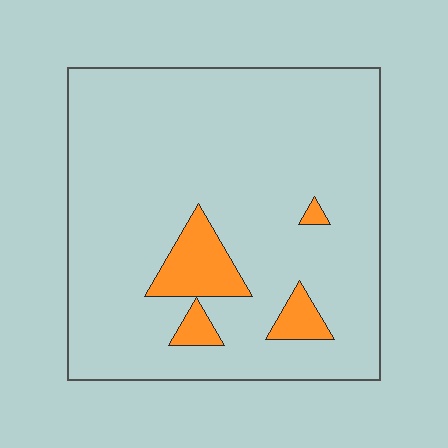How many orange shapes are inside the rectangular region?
4.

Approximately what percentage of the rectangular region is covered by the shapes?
Approximately 10%.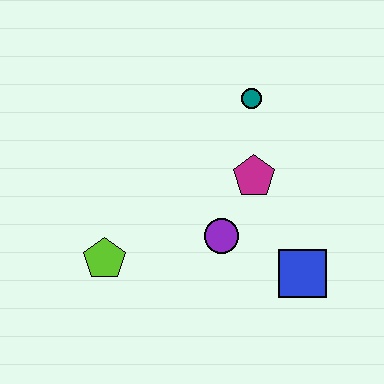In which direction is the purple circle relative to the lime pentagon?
The purple circle is to the right of the lime pentagon.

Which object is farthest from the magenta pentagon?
The lime pentagon is farthest from the magenta pentagon.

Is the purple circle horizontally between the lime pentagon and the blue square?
Yes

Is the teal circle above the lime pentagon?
Yes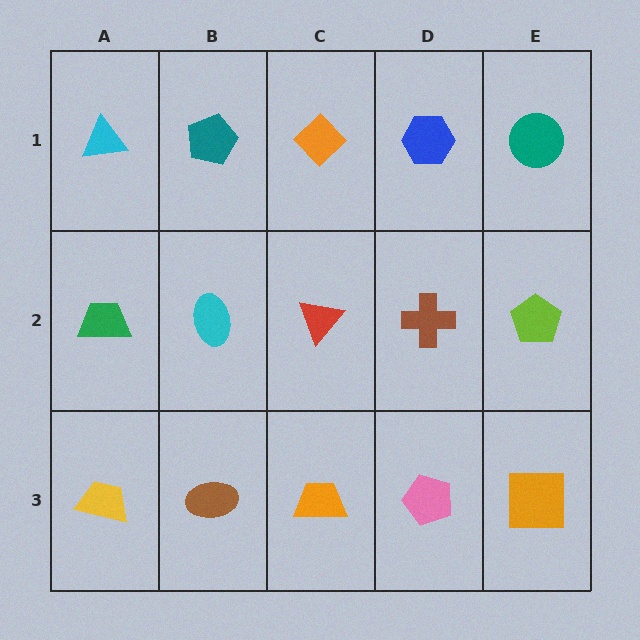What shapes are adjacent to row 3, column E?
A lime pentagon (row 2, column E), a pink pentagon (row 3, column D).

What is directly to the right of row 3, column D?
An orange square.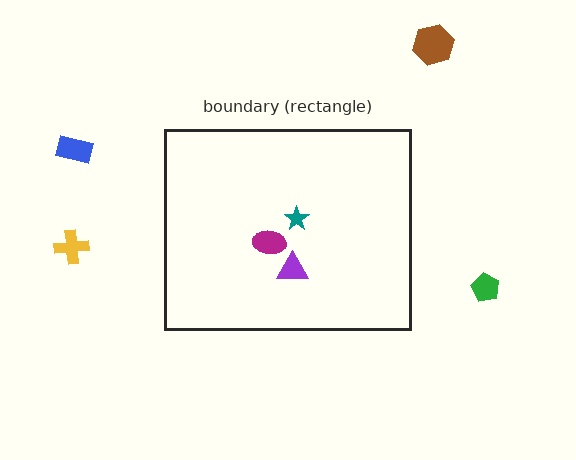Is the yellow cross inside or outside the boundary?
Outside.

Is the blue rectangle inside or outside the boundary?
Outside.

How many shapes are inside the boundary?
3 inside, 4 outside.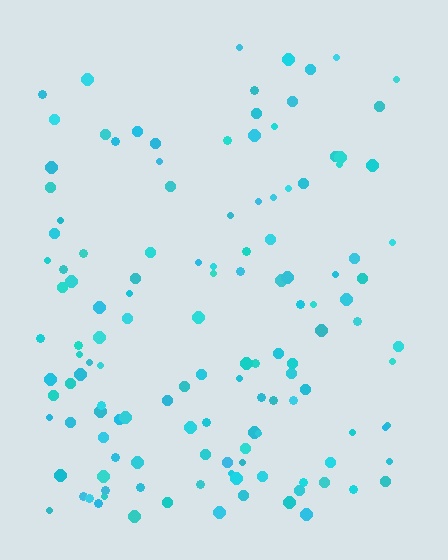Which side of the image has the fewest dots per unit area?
The top.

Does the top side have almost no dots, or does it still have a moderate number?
Still a moderate number, just noticeably fewer than the bottom.